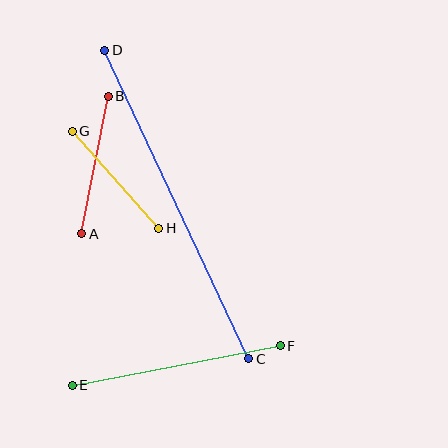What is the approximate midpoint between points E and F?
The midpoint is at approximately (176, 366) pixels.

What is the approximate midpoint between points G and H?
The midpoint is at approximately (116, 180) pixels.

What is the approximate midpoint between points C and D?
The midpoint is at approximately (177, 204) pixels.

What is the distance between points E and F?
The distance is approximately 212 pixels.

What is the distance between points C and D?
The distance is approximately 340 pixels.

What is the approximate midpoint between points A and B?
The midpoint is at approximately (95, 165) pixels.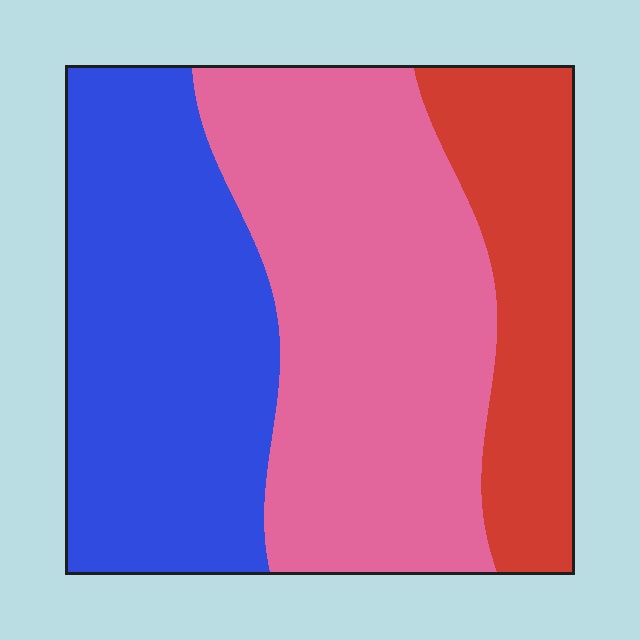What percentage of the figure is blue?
Blue covers around 35% of the figure.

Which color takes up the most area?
Pink, at roughly 45%.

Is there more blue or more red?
Blue.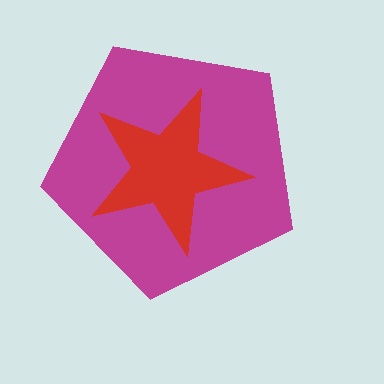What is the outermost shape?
The magenta pentagon.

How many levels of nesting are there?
2.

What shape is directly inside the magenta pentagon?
The red star.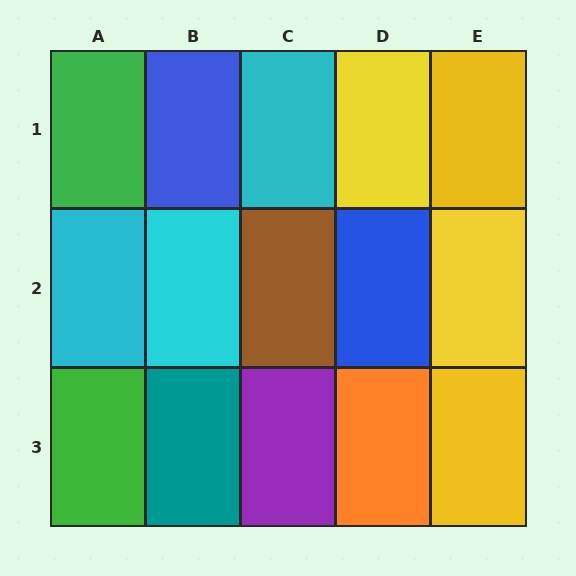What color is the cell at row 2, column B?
Cyan.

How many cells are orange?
1 cell is orange.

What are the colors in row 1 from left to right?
Green, blue, cyan, yellow, yellow.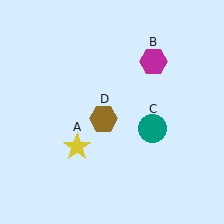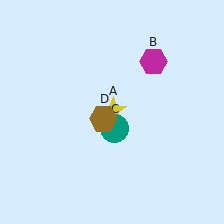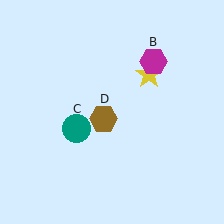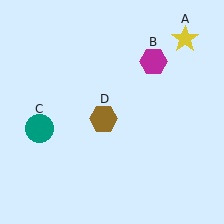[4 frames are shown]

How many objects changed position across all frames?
2 objects changed position: yellow star (object A), teal circle (object C).